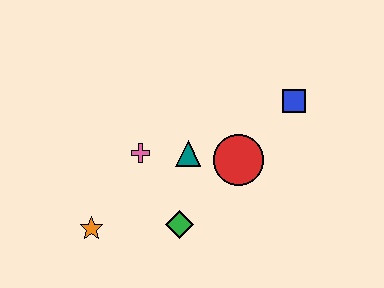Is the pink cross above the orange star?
Yes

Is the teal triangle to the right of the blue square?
No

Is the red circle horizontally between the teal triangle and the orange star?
No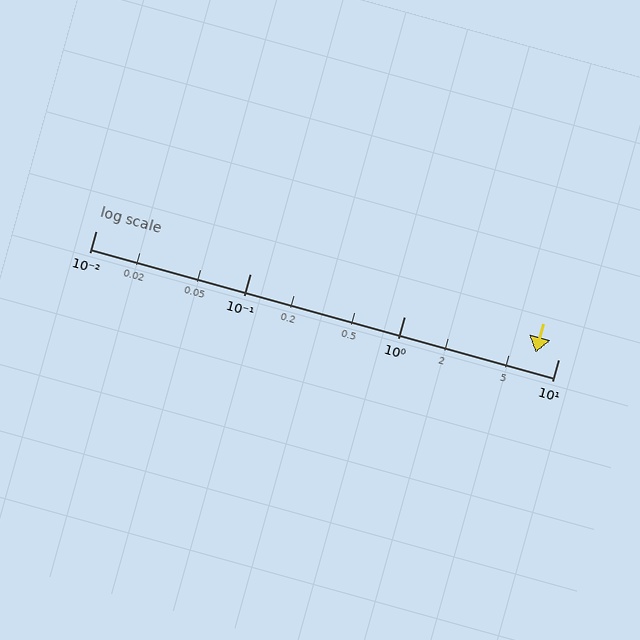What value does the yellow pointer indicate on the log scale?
The pointer indicates approximately 7.1.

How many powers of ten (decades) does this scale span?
The scale spans 3 decades, from 0.01 to 10.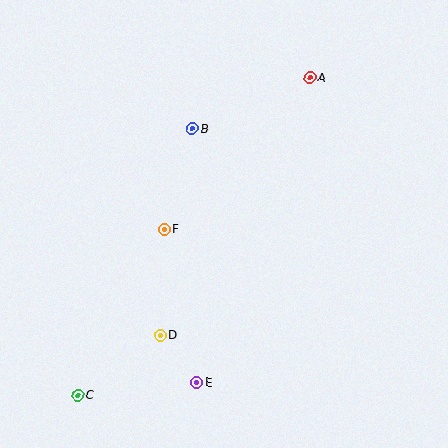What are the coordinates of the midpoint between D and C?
The midpoint between D and C is at (119, 365).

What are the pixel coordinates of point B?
Point B is at (192, 128).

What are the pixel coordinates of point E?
Point E is at (197, 382).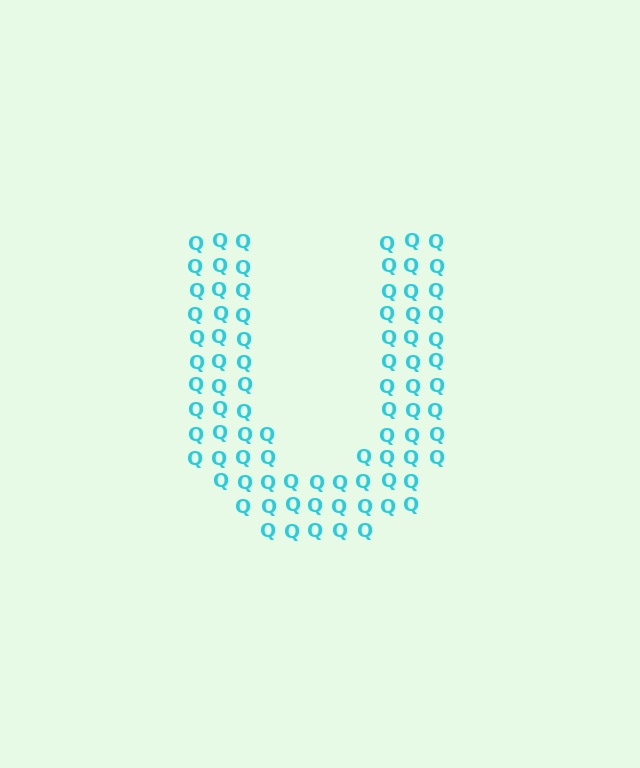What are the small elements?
The small elements are letter Q's.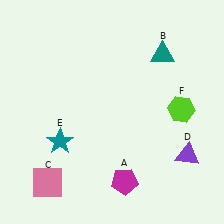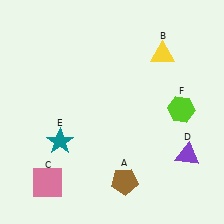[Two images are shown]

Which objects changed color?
A changed from magenta to brown. B changed from teal to yellow.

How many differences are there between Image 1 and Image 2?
There are 2 differences between the two images.